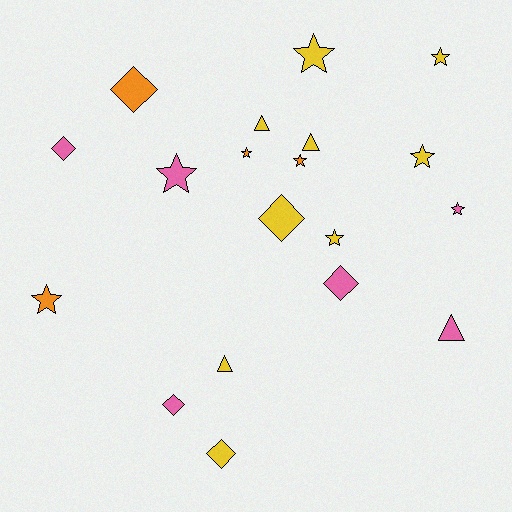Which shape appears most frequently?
Star, with 9 objects.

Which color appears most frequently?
Yellow, with 9 objects.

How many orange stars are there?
There are 3 orange stars.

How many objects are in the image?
There are 19 objects.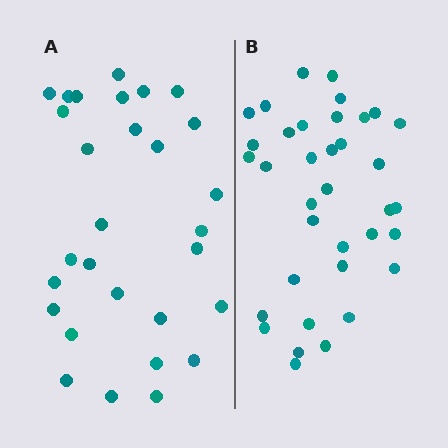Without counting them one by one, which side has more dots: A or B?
Region B (the right region) has more dots.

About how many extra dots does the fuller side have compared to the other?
Region B has roughly 8 or so more dots than region A.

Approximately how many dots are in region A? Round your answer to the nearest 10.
About 30 dots. (The exact count is 29, which rounds to 30.)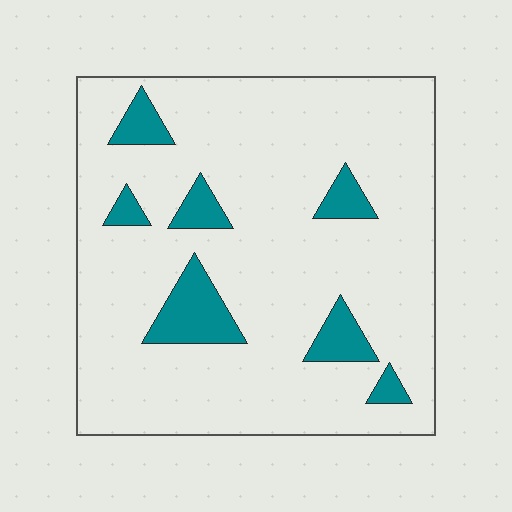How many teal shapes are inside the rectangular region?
7.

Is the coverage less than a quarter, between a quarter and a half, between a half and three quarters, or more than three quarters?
Less than a quarter.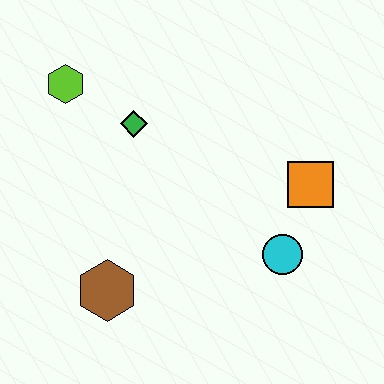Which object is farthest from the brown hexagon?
The orange square is farthest from the brown hexagon.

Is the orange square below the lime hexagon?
Yes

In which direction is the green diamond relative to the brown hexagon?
The green diamond is above the brown hexagon.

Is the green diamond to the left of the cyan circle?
Yes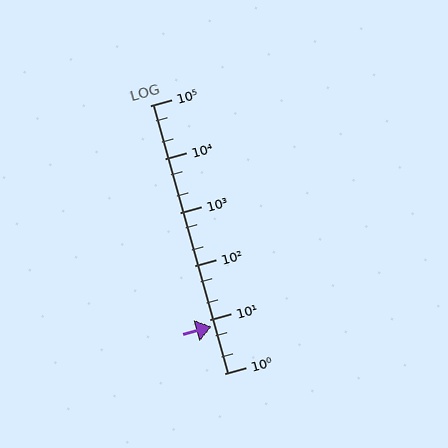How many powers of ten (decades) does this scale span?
The scale spans 5 decades, from 1 to 100000.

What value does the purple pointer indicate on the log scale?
The pointer indicates approximately 7.4.